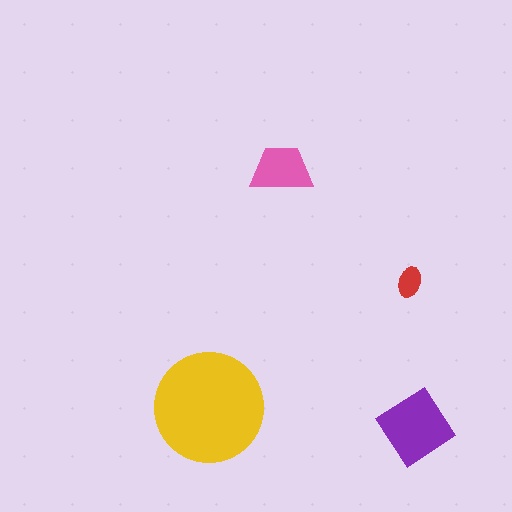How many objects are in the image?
There are 4 objects in the image.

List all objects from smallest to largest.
The red ellipse, the pink trapezoid, the purple diamond, the yellow circle.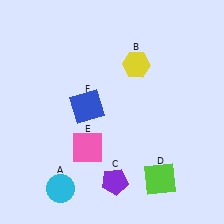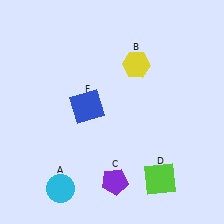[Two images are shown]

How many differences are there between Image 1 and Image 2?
There is 1 difference between the two images.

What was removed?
The pink square (E) was removed in Image 2.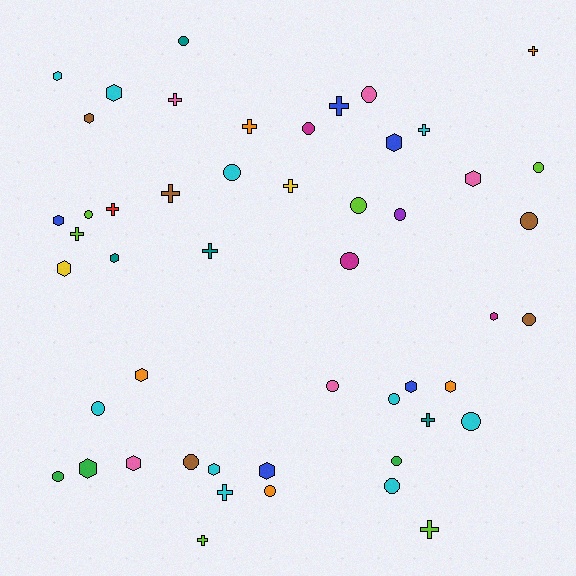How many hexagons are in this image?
There are 16 hexagons.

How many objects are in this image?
There are 50 objects.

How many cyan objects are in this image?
There are 10 cyan objects.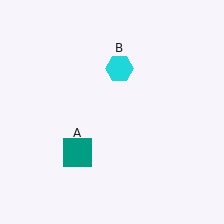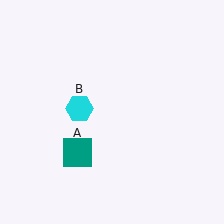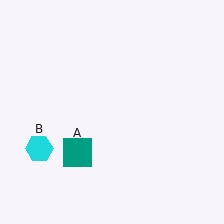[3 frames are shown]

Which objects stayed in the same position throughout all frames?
Teal square (object A) remained stationary.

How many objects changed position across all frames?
1 object changed position: cyan hexagon (object B).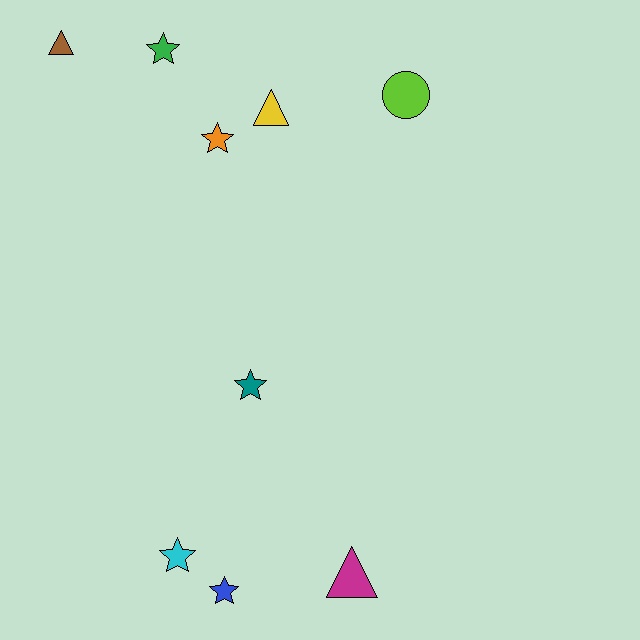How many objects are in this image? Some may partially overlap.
There are 9 objects.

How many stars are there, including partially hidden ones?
There are 5 stars.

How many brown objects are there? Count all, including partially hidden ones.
There is 1 brown object.